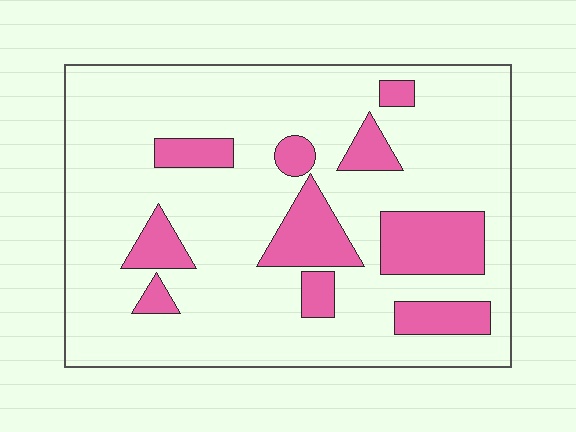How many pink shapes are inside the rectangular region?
10.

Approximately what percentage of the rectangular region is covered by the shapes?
Approximately 20%.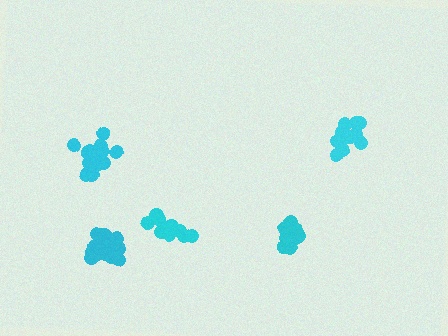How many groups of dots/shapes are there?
There are 5 groups.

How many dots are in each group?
Group 1: 15 dots, Group 2: 17 dots, Group 3: 13 dots, Group 4: 13 dots, Group 5: 16 dots (74 total).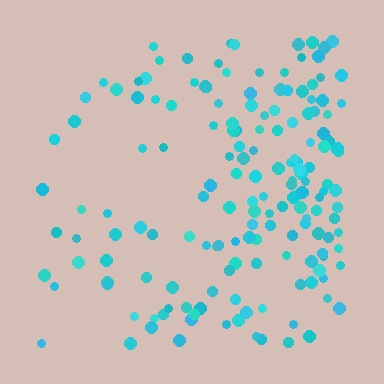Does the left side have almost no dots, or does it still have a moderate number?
Still a moderate number, just noticeably fewer than the right.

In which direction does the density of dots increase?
From left to right, with the right side densest.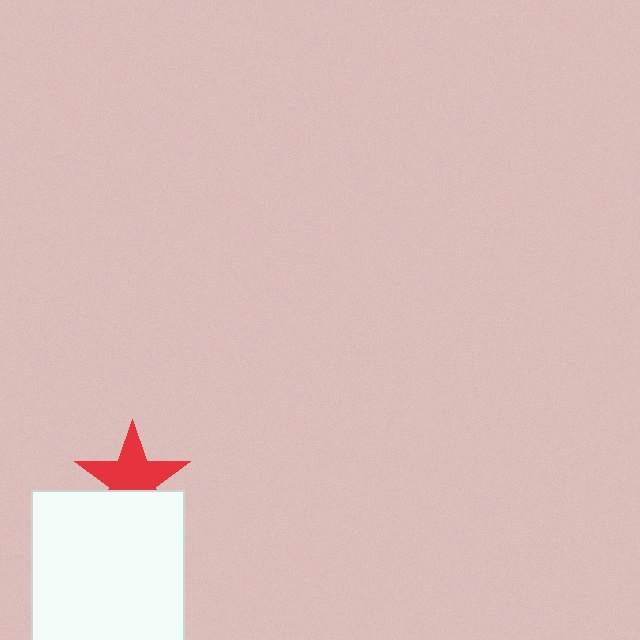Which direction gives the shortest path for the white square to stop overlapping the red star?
Moving down gives the shortest separation.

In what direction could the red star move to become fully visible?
The red star could move up. That would shift it out from behind the white square entirely.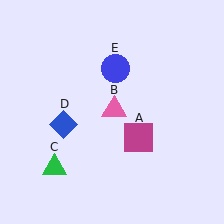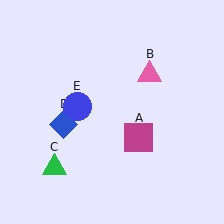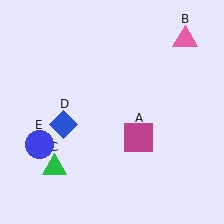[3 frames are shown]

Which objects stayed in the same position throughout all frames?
Magenta square (object A) and green triangle (object C) and blue diamond (object D) remained stationary.